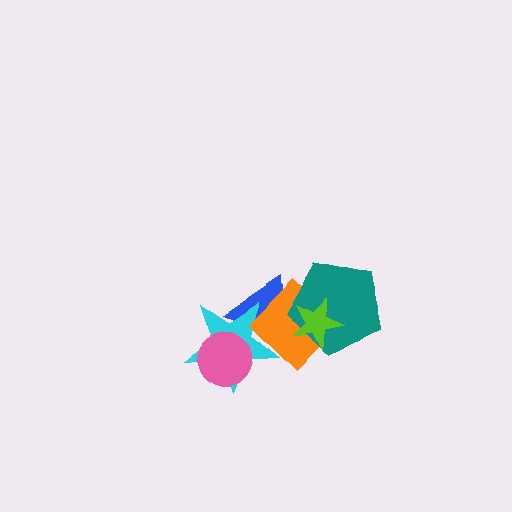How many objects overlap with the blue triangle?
4 objects overlap with the blue triangle.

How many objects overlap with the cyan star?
3 objects overlap with the cyan star.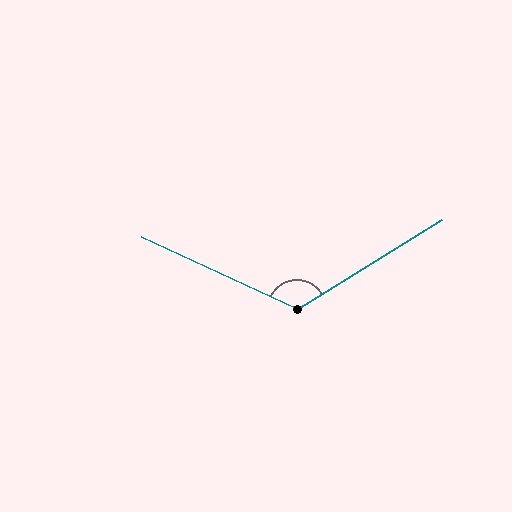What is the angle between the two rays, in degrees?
Approximately 124 degrees.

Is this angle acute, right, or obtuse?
It is obtuse.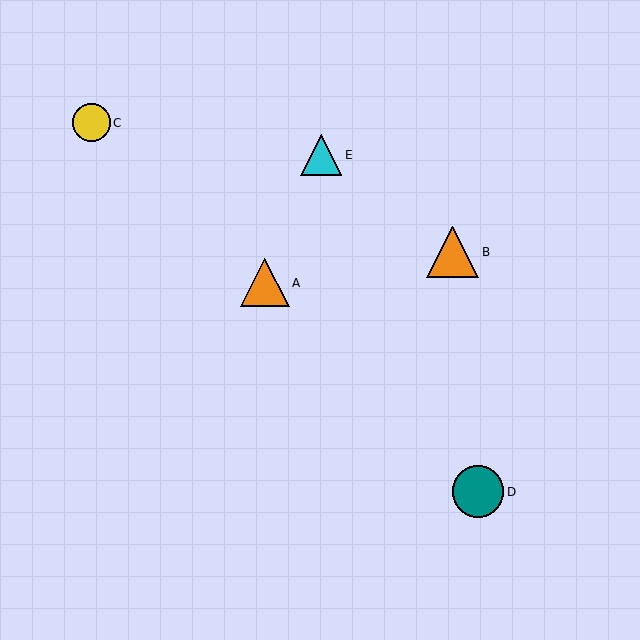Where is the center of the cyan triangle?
The center of the cyan triangle is at (321, 155).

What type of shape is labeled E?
Shape E is a cyan triangle.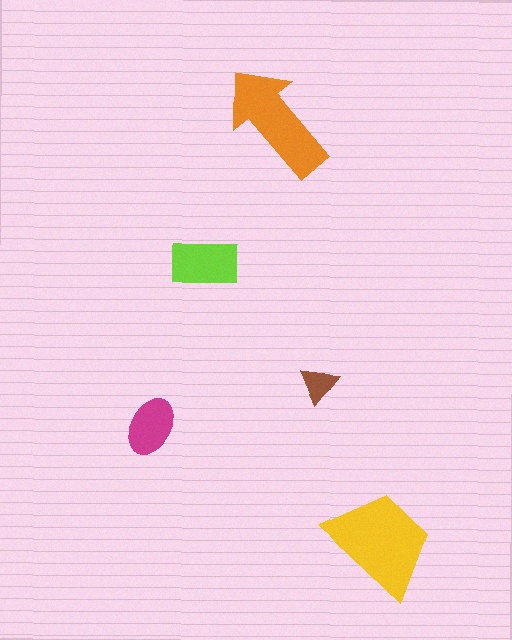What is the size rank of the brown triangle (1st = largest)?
5th.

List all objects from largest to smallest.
The yellow trapezoid, the orange arrow, the lime rectangle, the magenta ellipse, the brown triangle.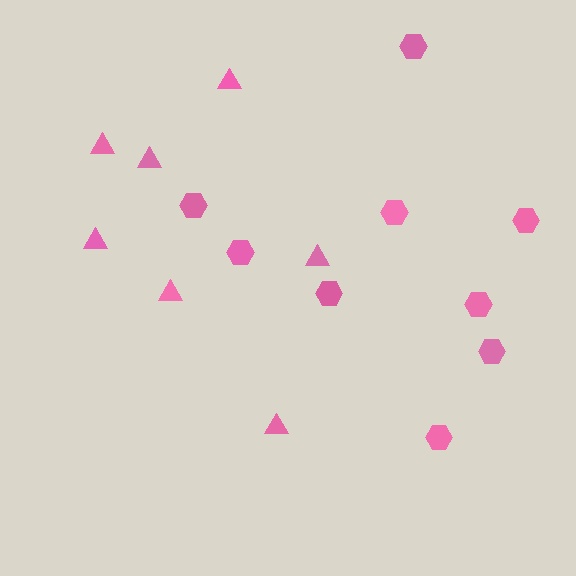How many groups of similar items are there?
There are 2 groups: one group of triangles (7) and one group of hexagons (9).